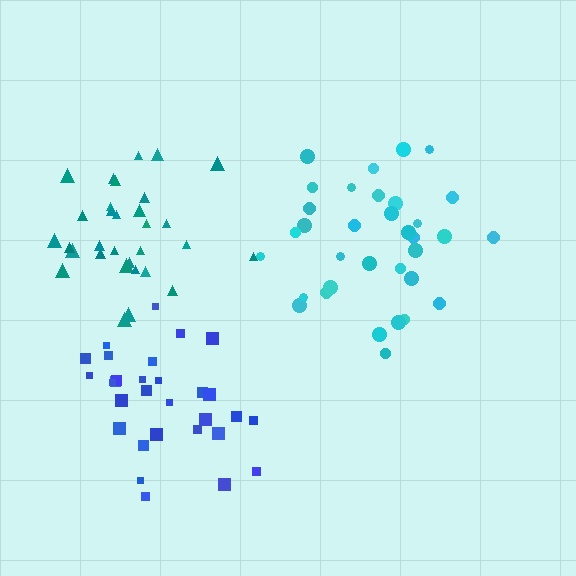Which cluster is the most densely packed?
Teal.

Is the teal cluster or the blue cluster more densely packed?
Teal.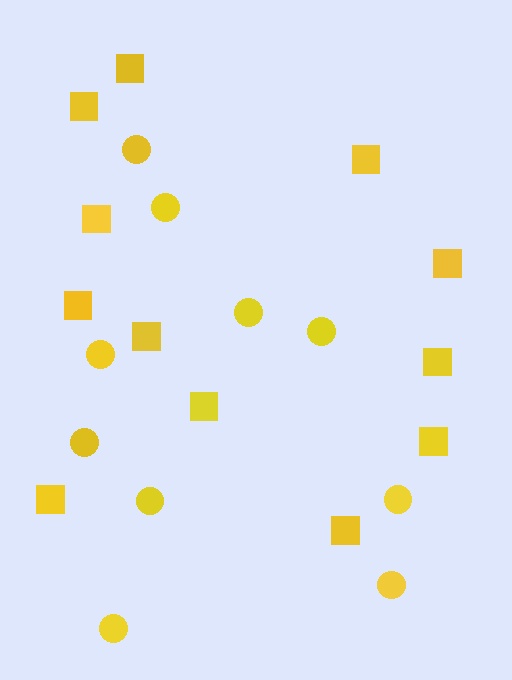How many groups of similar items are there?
There are 2 groups: one group of squares (12) and one group of circles (10).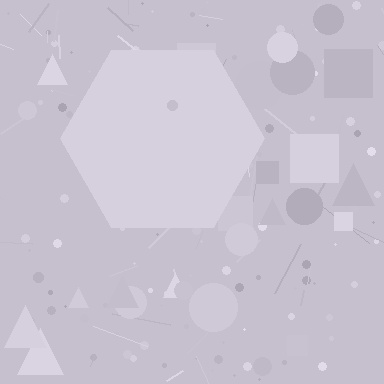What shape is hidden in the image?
A hexagon is hidden in the image.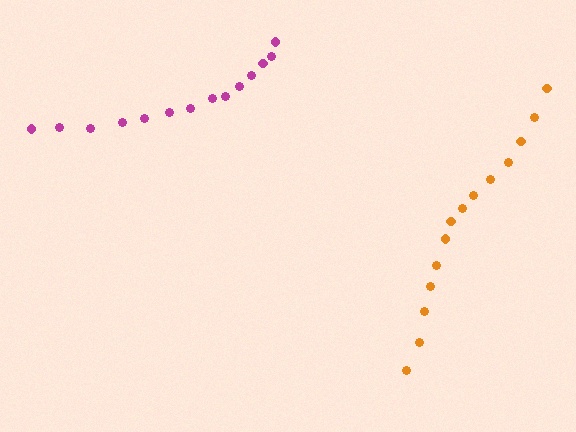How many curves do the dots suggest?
There are 2 distinct paths.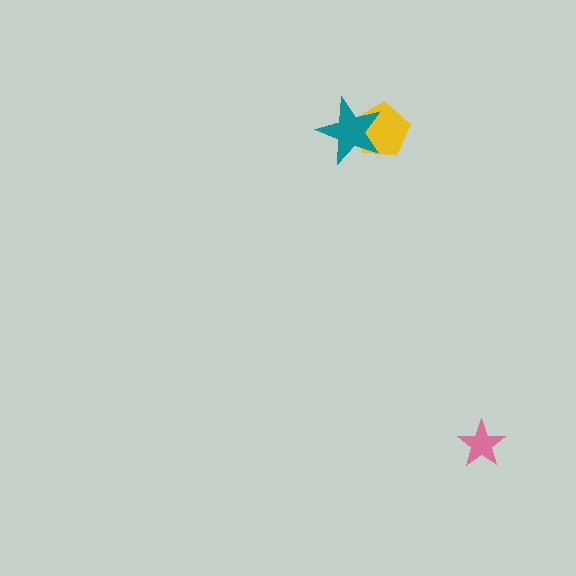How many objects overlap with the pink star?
0 objects overlap with the pink star.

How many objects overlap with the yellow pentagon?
1 object overlaps with the yellow pentagon.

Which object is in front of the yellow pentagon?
The teal star is in front of the yellow pentagon.